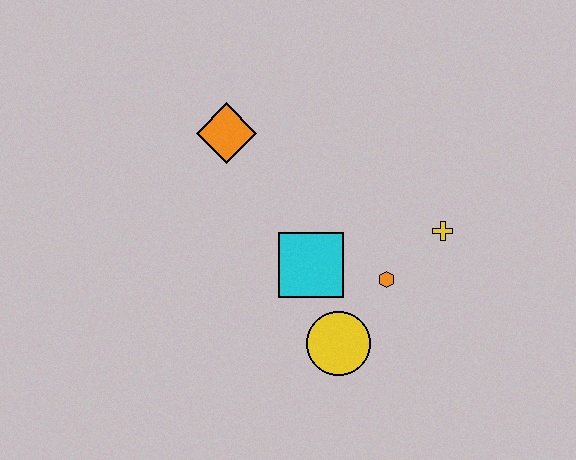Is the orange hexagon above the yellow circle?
Yes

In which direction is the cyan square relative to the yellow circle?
The cyan square is above the yellow circle.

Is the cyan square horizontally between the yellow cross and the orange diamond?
Yes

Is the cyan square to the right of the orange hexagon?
No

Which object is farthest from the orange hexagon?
The orange diamond is farthest from the orange hexagon.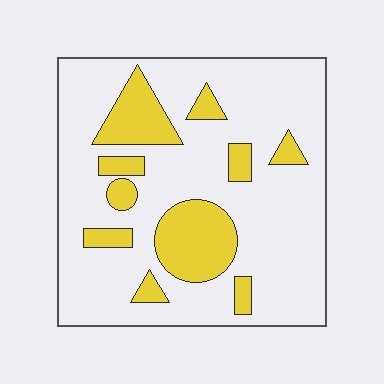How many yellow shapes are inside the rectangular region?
10.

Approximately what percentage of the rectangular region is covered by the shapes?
Approximately 20%.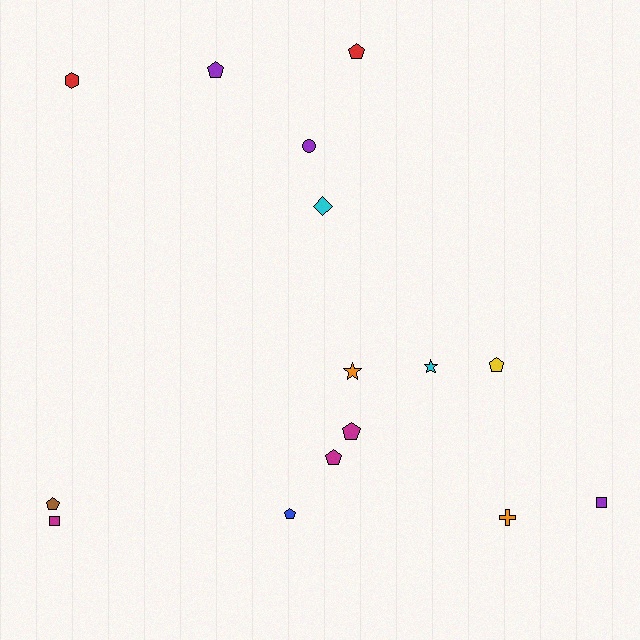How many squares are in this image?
There are 2 squares.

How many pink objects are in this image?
There are no pink objects.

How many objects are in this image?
There are 15 objects.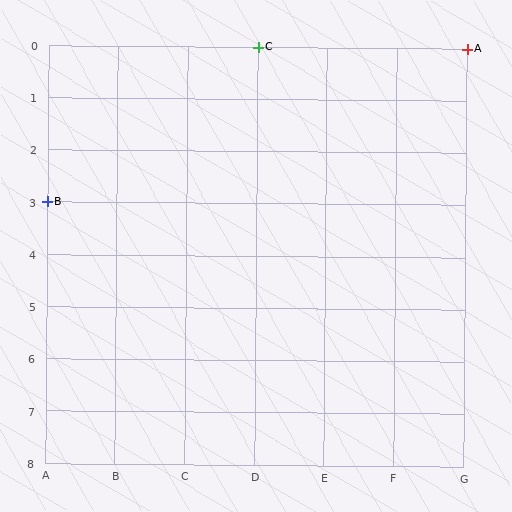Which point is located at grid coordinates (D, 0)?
Point C is at (D, 0).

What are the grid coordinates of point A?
Point A is at grid coordinates (G, 0).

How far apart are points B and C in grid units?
Points B and C are 3 columns and 3 rows apart (about 4.2 grid units diagonally).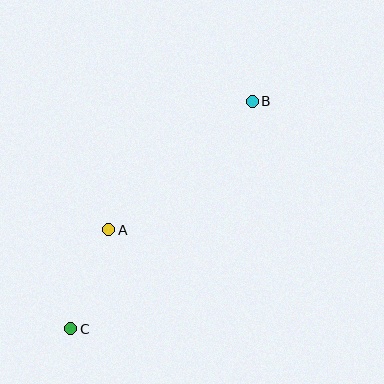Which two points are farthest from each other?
Points B and C are farthest from each other.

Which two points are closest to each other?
Points A and C are closest to each other.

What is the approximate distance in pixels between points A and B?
The distance between A and B is approximately 193 pixels.